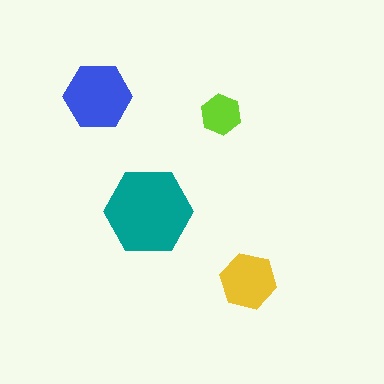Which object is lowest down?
The yellow hexagon is bottommost.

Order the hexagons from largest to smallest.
the teal one, the blue one, the yellow one, the lime one.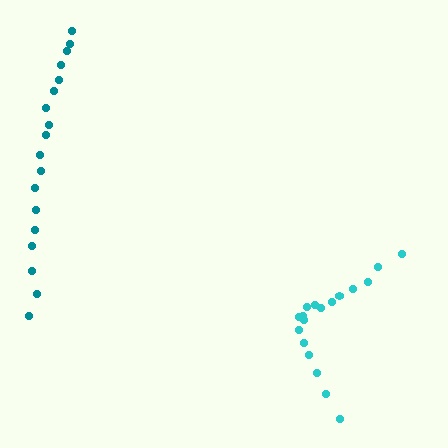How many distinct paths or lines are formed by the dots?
There are 2 distinct paths.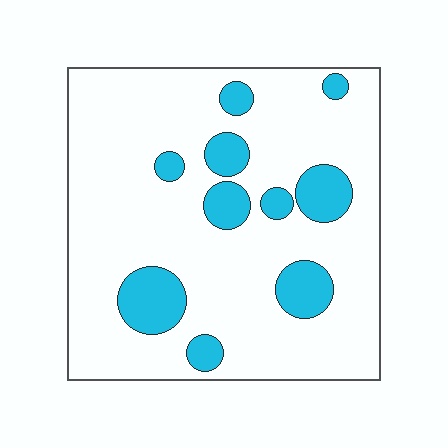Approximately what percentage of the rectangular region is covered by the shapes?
Approximately 15%.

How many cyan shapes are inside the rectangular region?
10.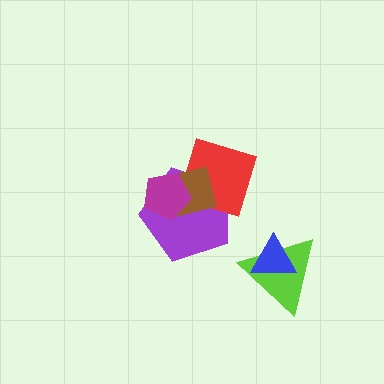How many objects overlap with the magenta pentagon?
3 objects overlap with the magenta pentagon.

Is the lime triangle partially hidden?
Yes, it is partially covered by another shape.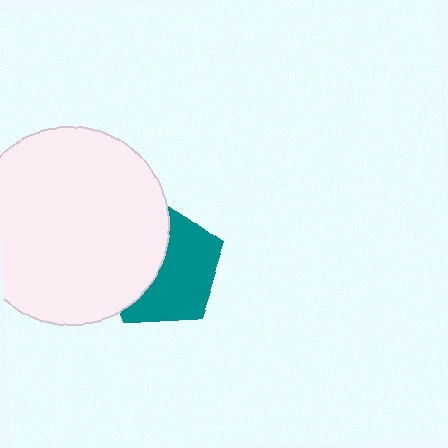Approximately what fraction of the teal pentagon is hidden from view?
Roughly 45% of the teal pentagon is hidden behind the white circle.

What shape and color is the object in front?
The object in front is a white circle.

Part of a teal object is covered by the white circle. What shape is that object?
It is a pentagon.